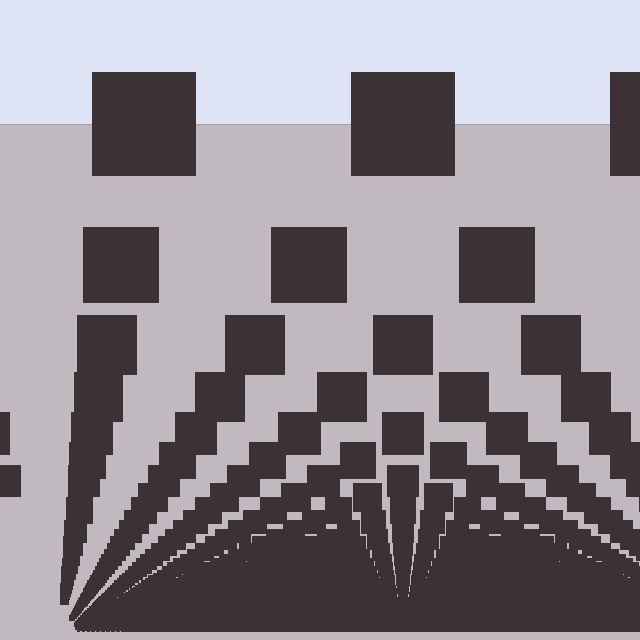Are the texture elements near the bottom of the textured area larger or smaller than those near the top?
Smaller. The gradient is inverted — elements near the bottom are smaller and denser.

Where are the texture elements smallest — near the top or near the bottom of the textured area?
Near the bottom.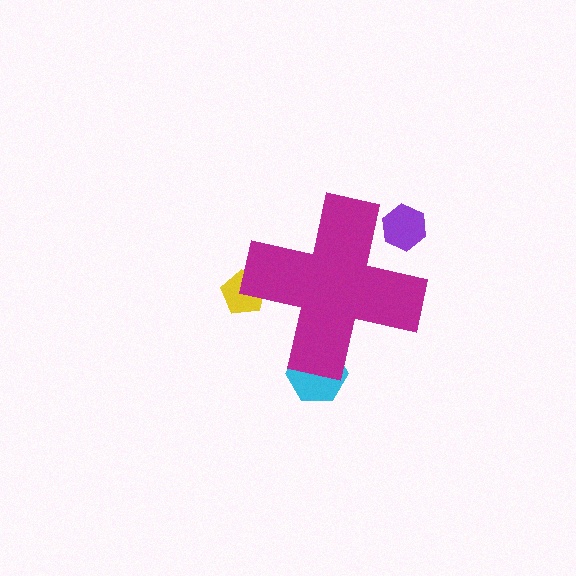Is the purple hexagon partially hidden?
Yes, the purple hexagon is partially hidden behind the magenta cross.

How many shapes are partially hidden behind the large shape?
3 shapes are partially hidden.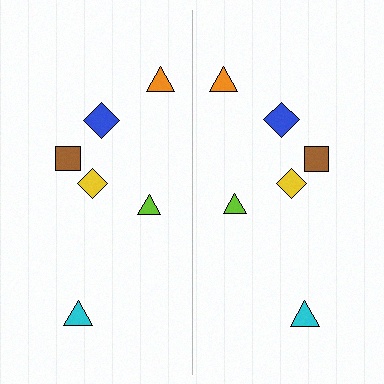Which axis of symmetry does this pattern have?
The pattern has a vertical axis of symmetry running through the center of the image.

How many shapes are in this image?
There are 12 shapes in this image.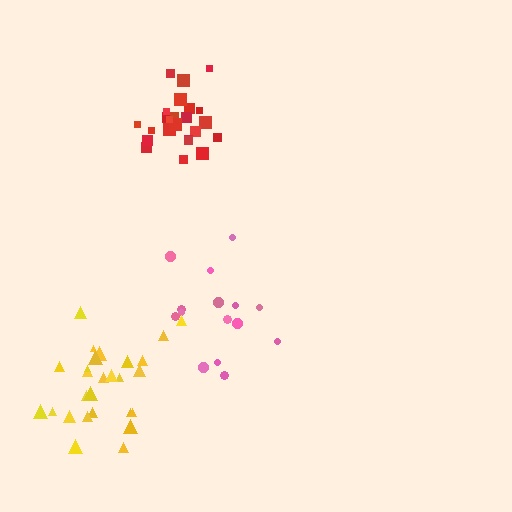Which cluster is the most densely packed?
Red.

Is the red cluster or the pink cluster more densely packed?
Red.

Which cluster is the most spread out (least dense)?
Pink.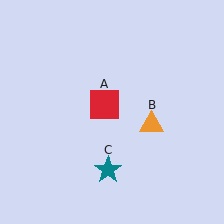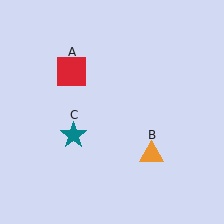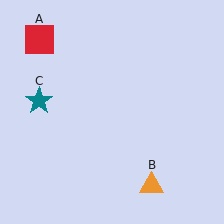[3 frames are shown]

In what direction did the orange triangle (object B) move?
The orange triangle (object B) moved down.